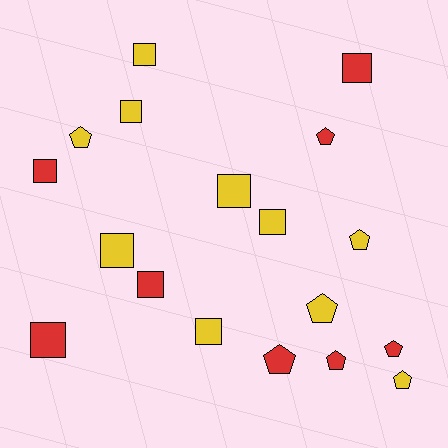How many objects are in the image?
There are 18 objects.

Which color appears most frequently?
Yellow, with 10 objects.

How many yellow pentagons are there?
There are 4 yellow pentagons.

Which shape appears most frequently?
Square, with 10 objects.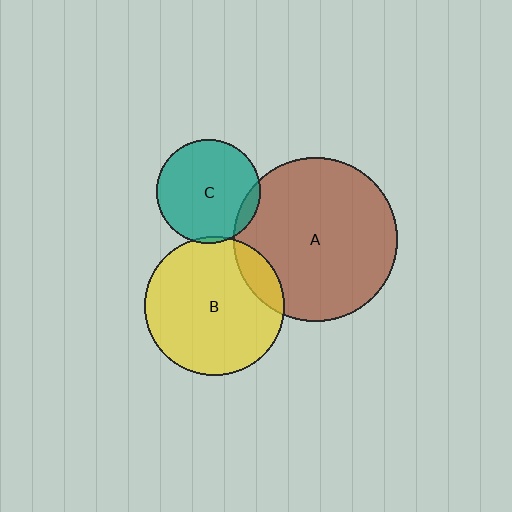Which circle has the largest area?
Circle A (brown).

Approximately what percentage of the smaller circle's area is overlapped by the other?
Approximately 5%.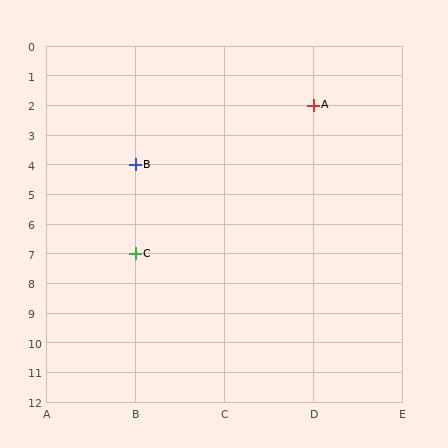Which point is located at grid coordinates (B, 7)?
Point C is at (B, 7).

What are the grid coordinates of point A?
Point A is at grid coordinates (D, 2).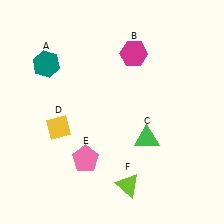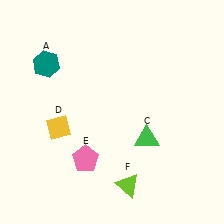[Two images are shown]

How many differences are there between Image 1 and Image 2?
There is 1 difference between the two images.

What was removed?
The magenta hexagon (B) was removed in Image 2.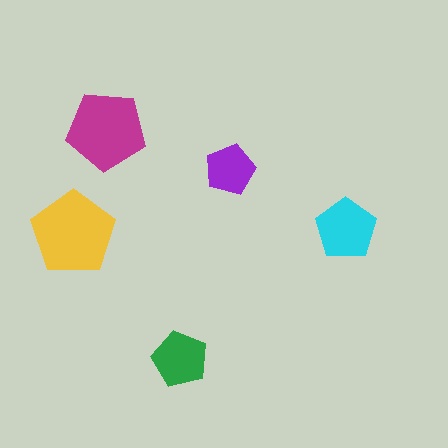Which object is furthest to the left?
The yellow pentagon is leftmost.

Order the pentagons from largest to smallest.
the yellow one, the magenta one, the cyan one, the green one, the purple one.